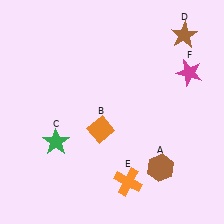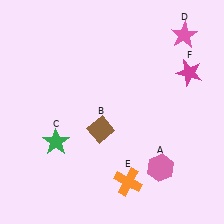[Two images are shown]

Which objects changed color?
A changed from brown to pink. B changed from orange to brown. D changed from brown to pink.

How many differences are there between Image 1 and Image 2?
There are 3 differences between the two images.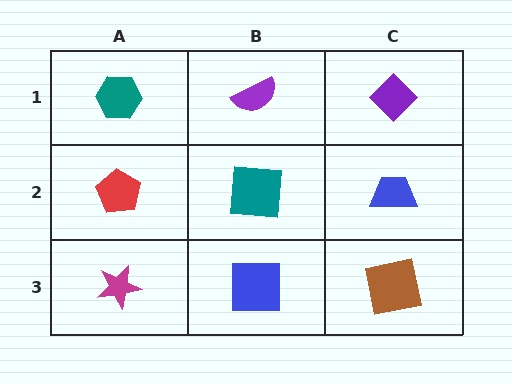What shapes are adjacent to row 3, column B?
A teal square (row 2, column B), a magenta star (row 3, column A), a brown square (row 3, column C).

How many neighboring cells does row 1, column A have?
2.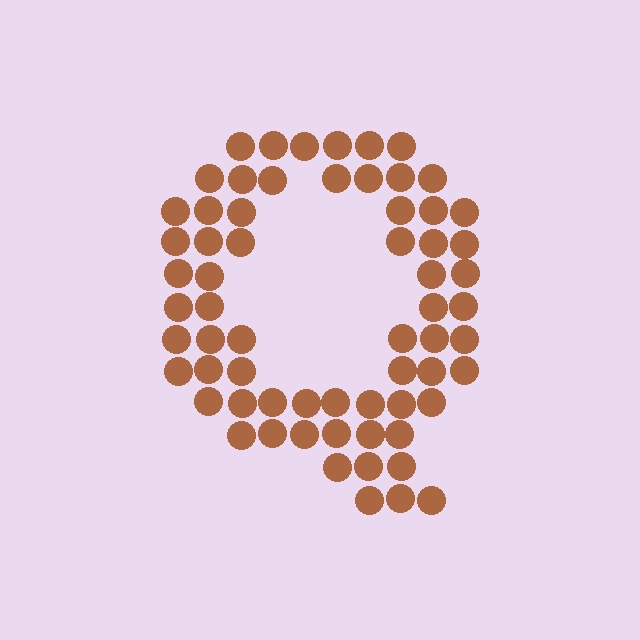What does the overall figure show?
The overall figure shows the letter Q.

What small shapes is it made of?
It is made of small circles.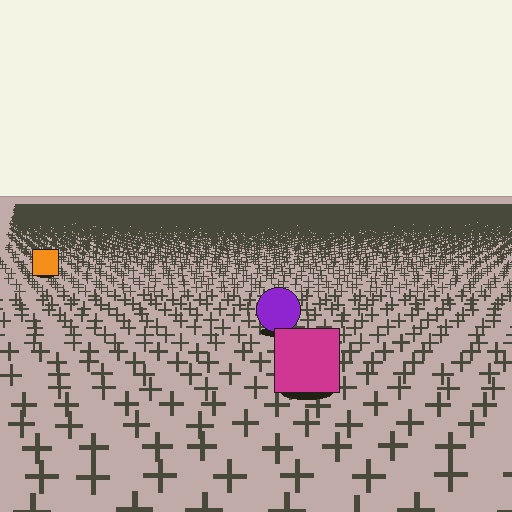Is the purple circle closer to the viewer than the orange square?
Yes. The purple circle is closer — you can tell from the texture gradient: the ground texture is coarser near it.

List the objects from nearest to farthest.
From nearest to farthest: the magenta square, the purple circle, the orange square.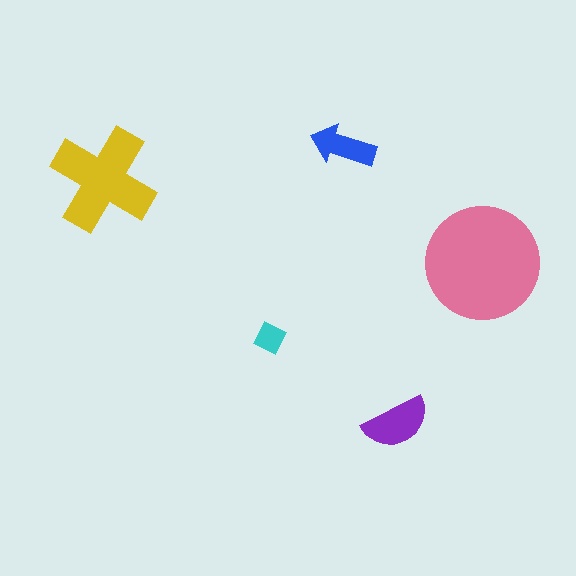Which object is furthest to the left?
The yellow cross is leftmost.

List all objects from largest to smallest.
The pink circle, the yellow cross, the purple semicircle, the blue arrow, the cyan diamond.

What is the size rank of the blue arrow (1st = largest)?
4th.